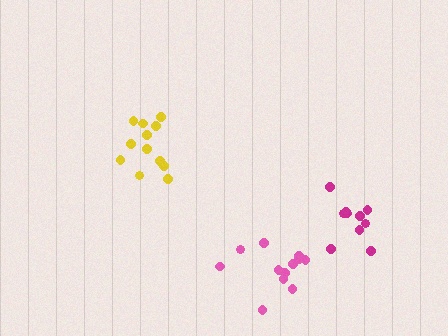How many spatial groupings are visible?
There are 3 spatial groupings.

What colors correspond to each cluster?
The clusters are colored: magenta, pink, yellow.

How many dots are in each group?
Group 1: 10 dots, Group 2: 12 dots, Group 3: 12 dots (34 total).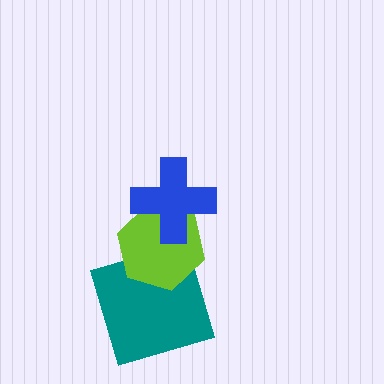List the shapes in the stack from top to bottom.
From top to bottom: the blue cross, the lime hexagon, the teal square.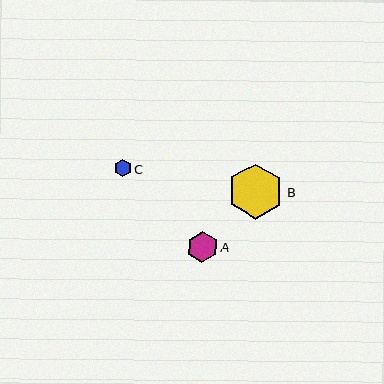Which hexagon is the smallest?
Hexagon C is the smallest with a size of approximately 17 pixels.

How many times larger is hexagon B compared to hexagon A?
Hexagon B is approximately 1.8 times the size of hexagon A.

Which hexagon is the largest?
Hexagon B is the largest with a size of approximately 55 pixels.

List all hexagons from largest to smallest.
From largest to smallest: B, A, C.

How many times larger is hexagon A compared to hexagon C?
Hexagon A is approximately 1.8 times the size of hexagon C.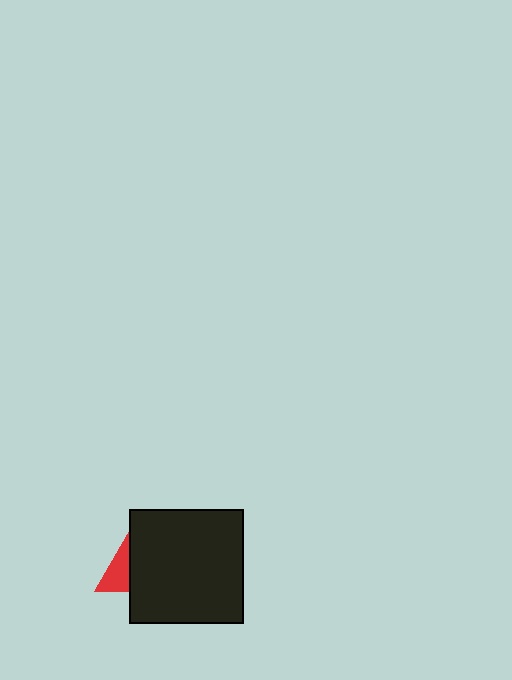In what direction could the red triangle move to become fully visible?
The red triangle could move left. That would shift it out from behind the black square entirely.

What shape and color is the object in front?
The object in front is a black square.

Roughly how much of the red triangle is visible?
A small part of it is visible (roughly 32%).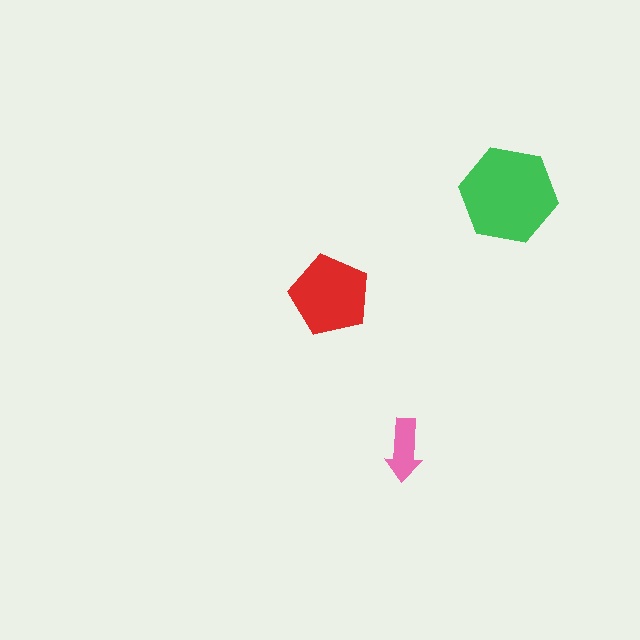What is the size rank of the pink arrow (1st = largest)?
3rd.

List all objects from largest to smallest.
The green hexagon, the red pentagon, the pink arrow.